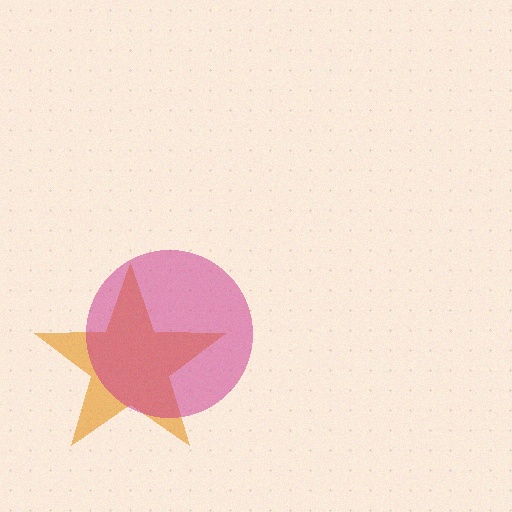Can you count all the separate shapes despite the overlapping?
Yes, there are 2 separate shapes.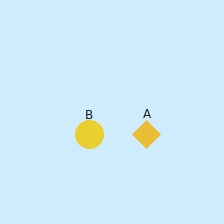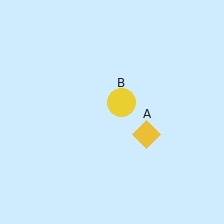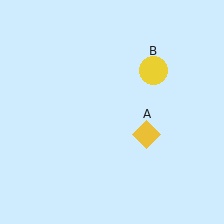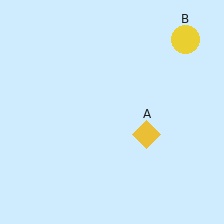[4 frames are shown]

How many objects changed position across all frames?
1 object changed position: yellow circle (object B).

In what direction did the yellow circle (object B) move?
The yellow circle (object B) moved up and to the right.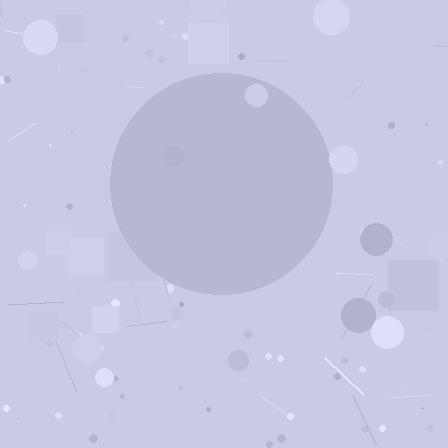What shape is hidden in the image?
A circle is hidden in the image.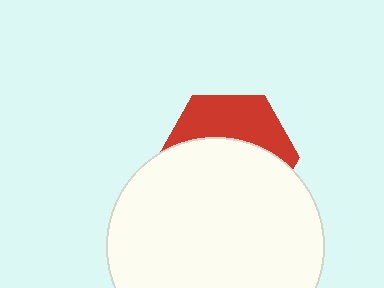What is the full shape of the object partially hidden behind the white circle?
The partially hidden object is a red hexagon.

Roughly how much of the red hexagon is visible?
A small part of it is visible (roughly 38%).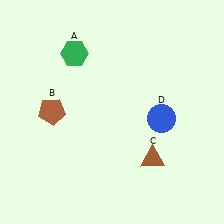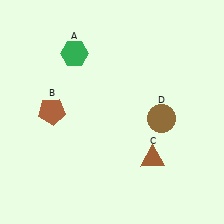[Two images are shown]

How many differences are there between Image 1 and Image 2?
There is 1 difference between the two images.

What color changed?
The circle (D) changed from blue in Image 1 to brown in Image 2.